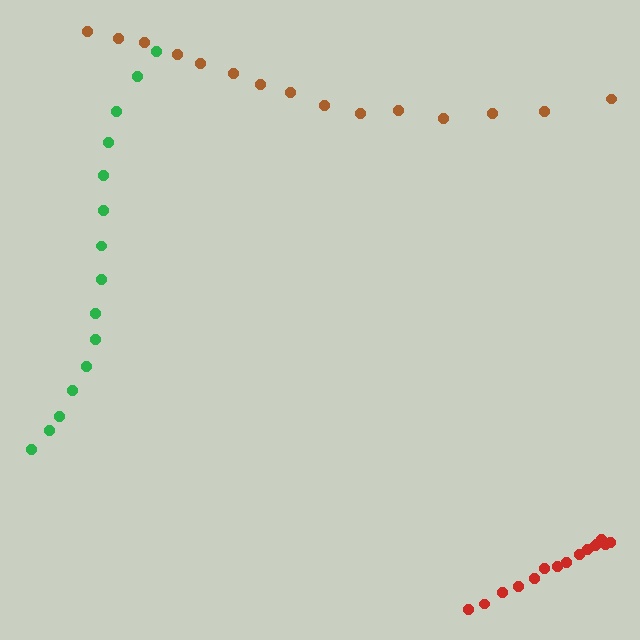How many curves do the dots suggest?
There are 3 distinct paths.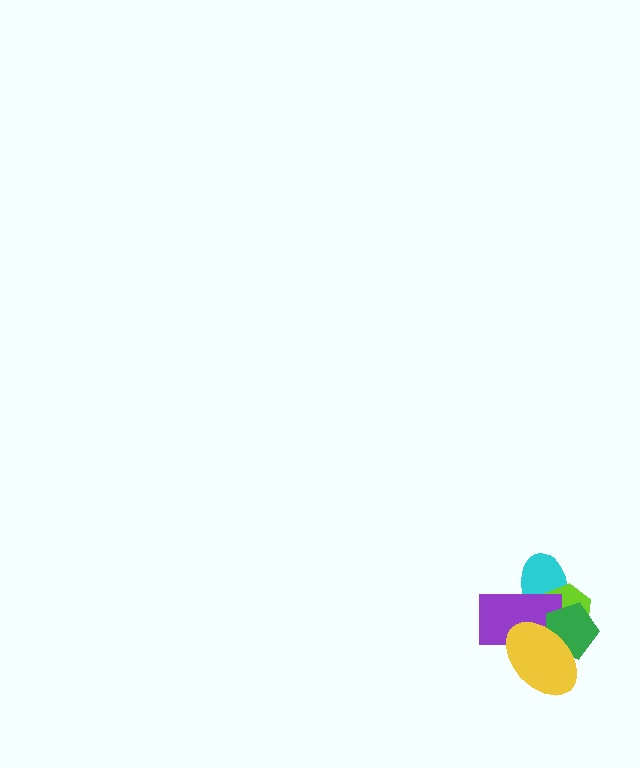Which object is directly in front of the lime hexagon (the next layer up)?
The purple rectangle is directly in front of the lime hexagon.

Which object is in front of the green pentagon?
The yellow ellipse is in front of the green pentagon.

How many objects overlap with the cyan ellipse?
3 objects overlap with the cyan ellipse.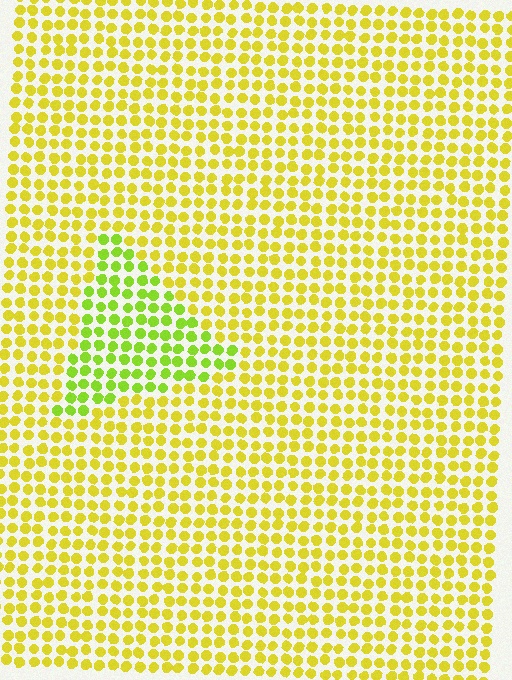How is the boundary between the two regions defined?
The boundary is defined purely by a slight shift in hue (about 31 degrees). Spacing, size, and orientation are identical on both sides.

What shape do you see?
I see a triangle.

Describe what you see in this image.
The image is filled with small yellow elements in a uniform arrangement. A triangle-shaped region is visible where the elements are tinted to a slightly different hue, forming a subtle color boundary.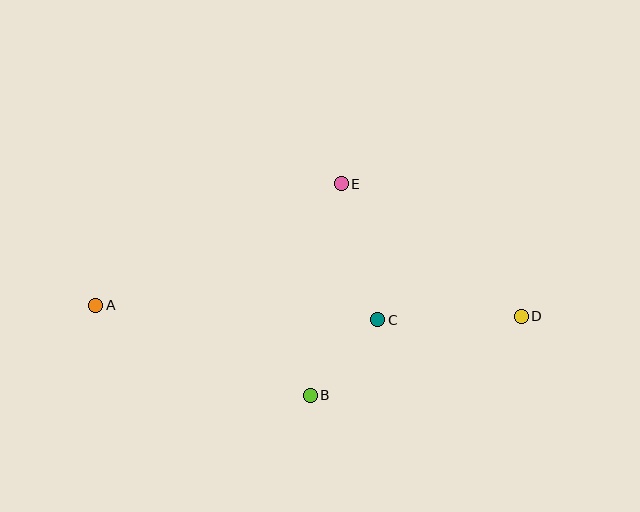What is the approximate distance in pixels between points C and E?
The distance between C and E is approximately 141 pixels.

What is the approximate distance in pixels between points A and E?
The distance between A and E is approximately 274 pixels.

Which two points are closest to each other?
Points B and C are closest to each other.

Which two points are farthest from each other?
Points A and D are farthest from each other.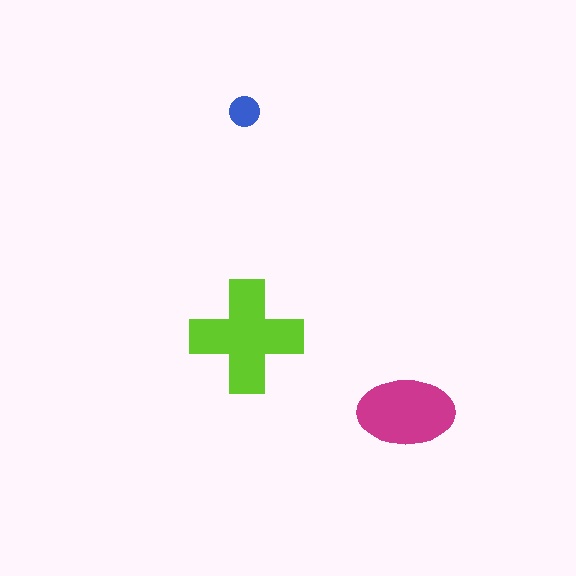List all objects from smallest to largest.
The blue circle, the magenta ellipse, the lime cross.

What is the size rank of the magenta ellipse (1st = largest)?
2nd.